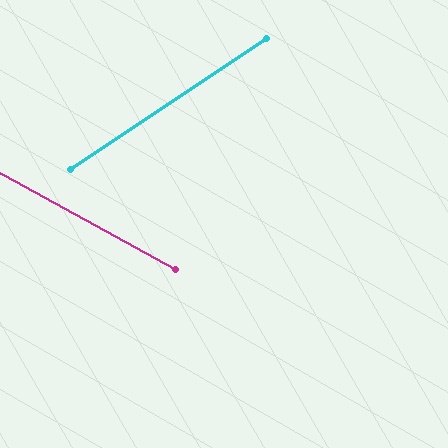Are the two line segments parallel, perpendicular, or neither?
Neither parallel nor perpendicular — they differ by about 62°.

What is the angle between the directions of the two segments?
Approximately 62 degrees.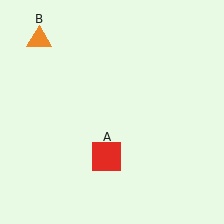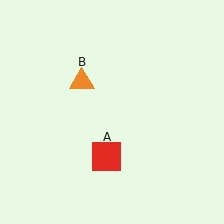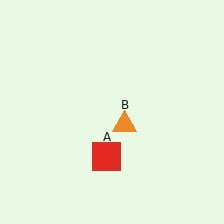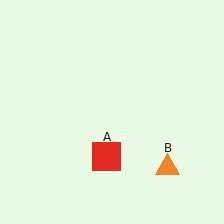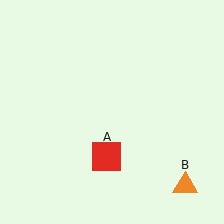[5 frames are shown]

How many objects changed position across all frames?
1 object changed position: orange triangle (object B).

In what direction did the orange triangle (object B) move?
The orange triangle (object B) moved down and to the right.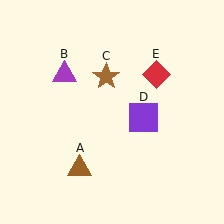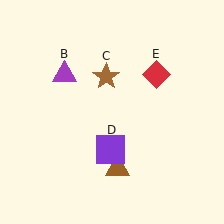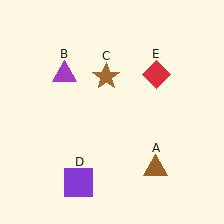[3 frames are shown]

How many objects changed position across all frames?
2 objects changed position: brown triangle (object A), purple square (object D).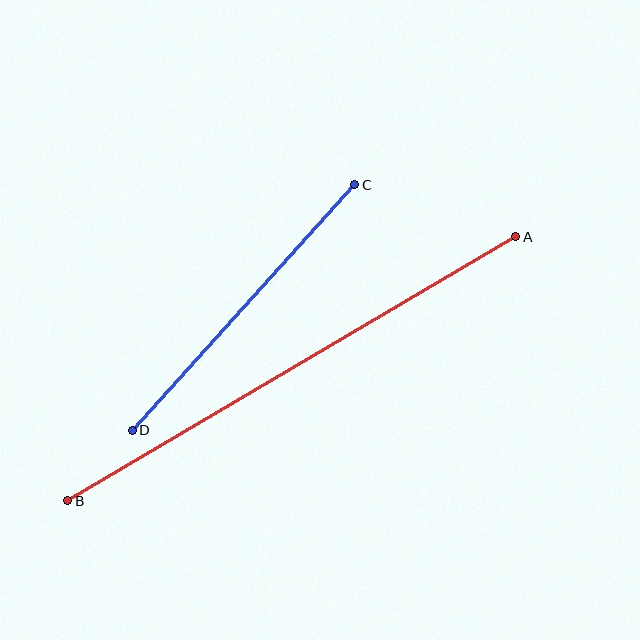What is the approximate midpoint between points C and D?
The midpoint is at approximately (243, 308) pixels.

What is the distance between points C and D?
The distance is approximately 331 pixels.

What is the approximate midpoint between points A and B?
The midpoint is at approximately (292, 369) pixels.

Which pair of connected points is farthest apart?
Points A and B are farthest apart.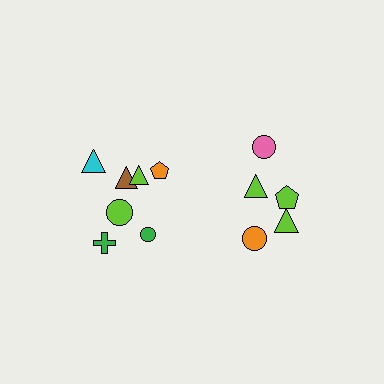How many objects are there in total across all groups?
There are 12 objects.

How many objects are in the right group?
There are 5 objects.